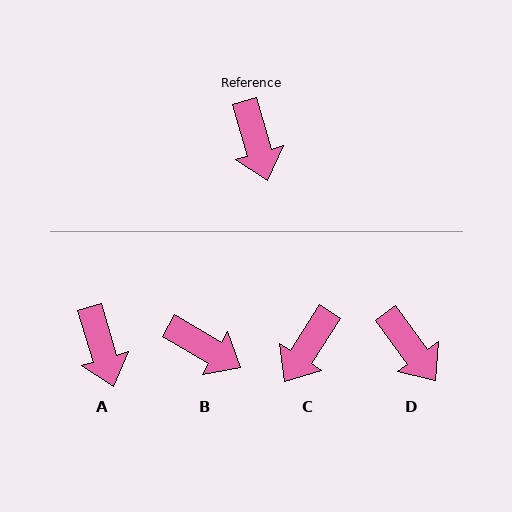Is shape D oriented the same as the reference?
No, it is off by about 20 degrees.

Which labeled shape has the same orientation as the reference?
A.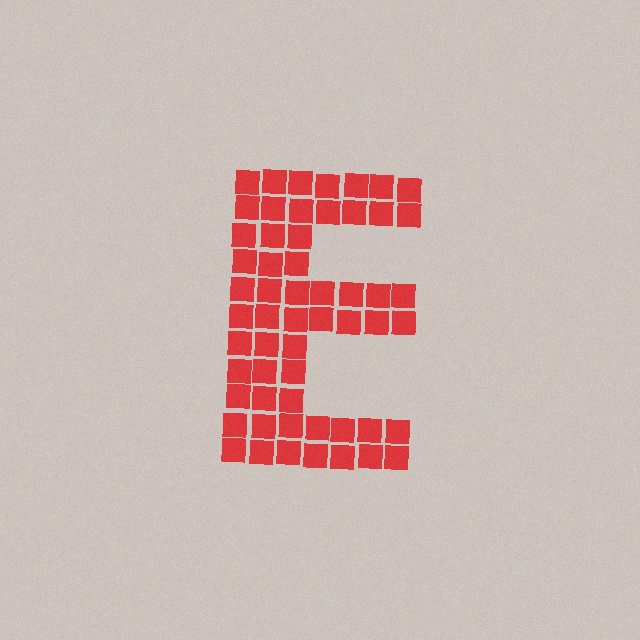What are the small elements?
The small elements are squares.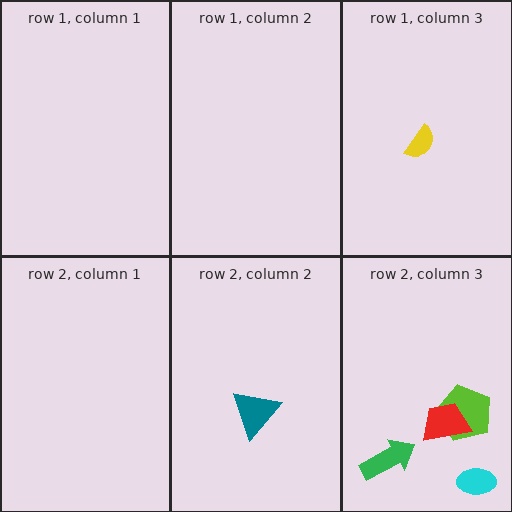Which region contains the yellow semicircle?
The row 1, column 3 region.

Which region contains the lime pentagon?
The row 2, column 3 region.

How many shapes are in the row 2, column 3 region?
4.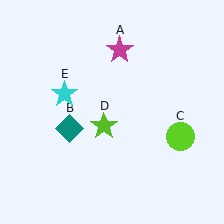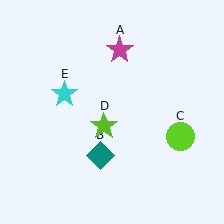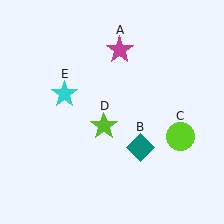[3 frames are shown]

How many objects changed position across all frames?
1 object changed position: teal diamond (object B).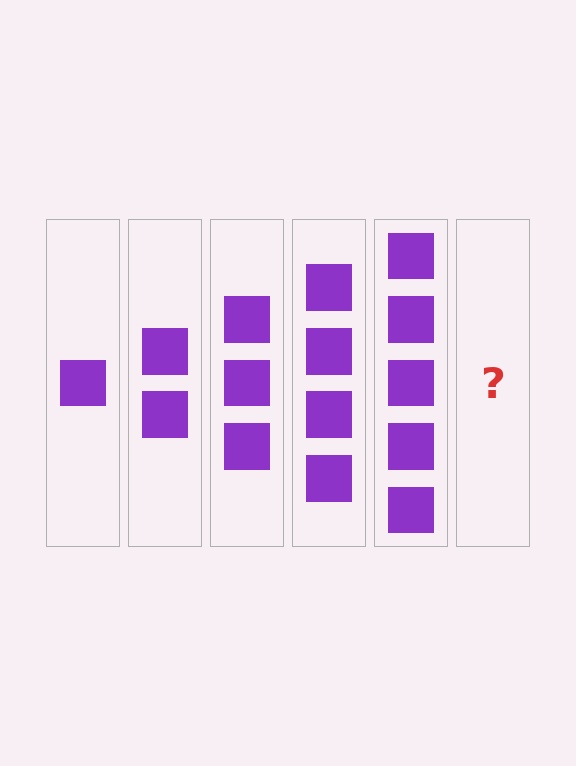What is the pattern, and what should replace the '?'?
The pattern is that each step adds one more square. The '?' should be 6 squares.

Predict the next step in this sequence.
The next step is 6 squares.